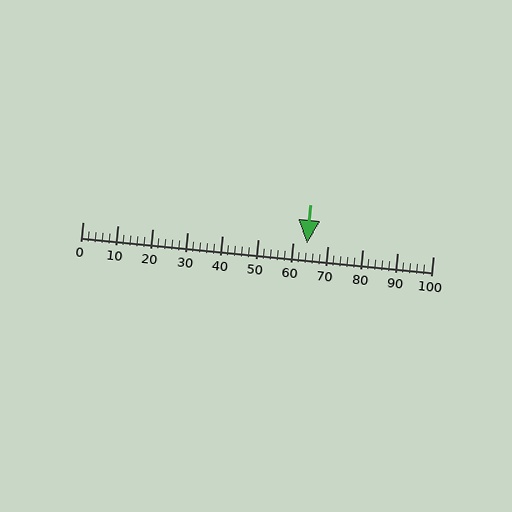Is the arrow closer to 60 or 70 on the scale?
The arrow is closer to 60.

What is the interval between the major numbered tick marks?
The major tick marks are spaced 10 units apart.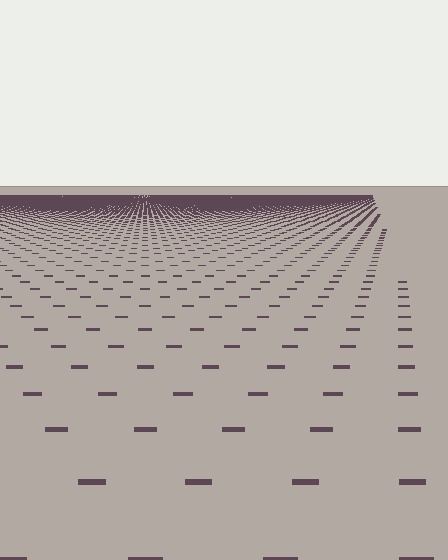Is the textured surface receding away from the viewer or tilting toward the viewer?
The surface is receding away from the viewer. Texture elements get smaller and denser toward the top.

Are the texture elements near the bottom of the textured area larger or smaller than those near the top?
Larger. Near the bottom, elements are closer to the viewer and appear at a bigger on-screen size.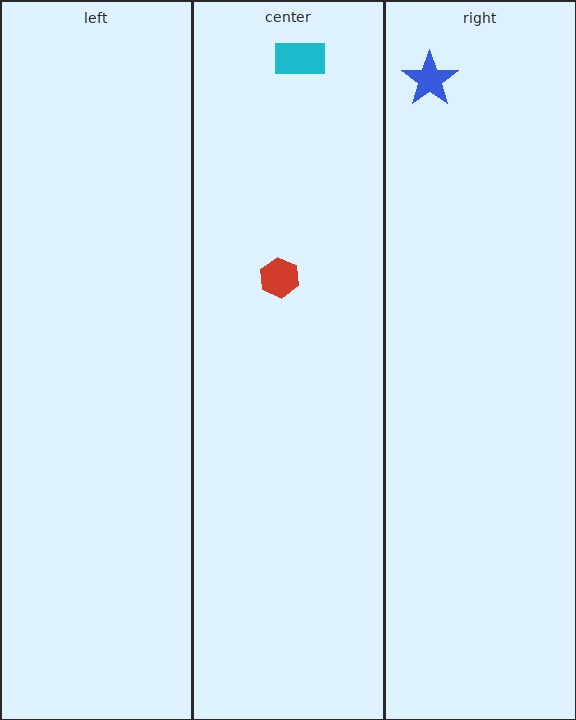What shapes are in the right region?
The blue star.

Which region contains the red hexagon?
The center region.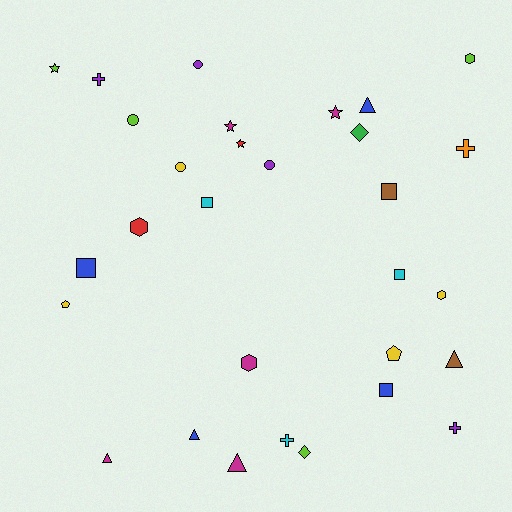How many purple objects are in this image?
There are 4 purple objects.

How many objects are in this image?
There are 30 objects.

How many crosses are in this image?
There are 4 crosses.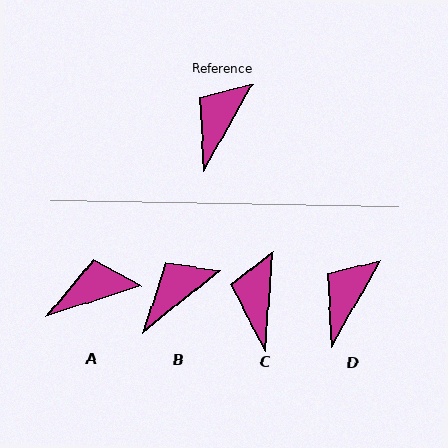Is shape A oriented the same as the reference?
No, it is off by about 43 degrees.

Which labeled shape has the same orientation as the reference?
D.